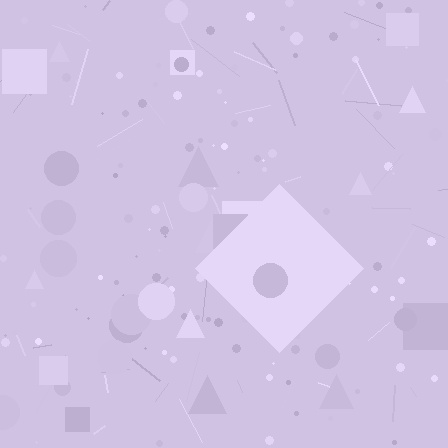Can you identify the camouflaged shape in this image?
The camouflaged shape is a diamond.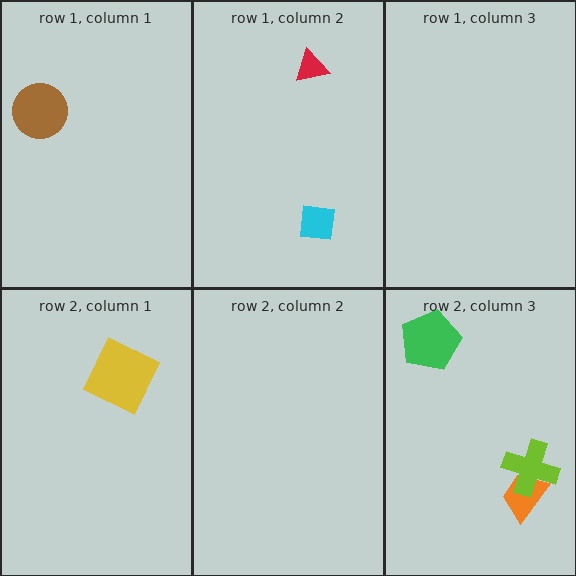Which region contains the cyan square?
The row 1, column 2 region.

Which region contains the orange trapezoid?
The row 2, column 3 region.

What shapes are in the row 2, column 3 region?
The orange trapezoid, the green pentagon, the lime cross.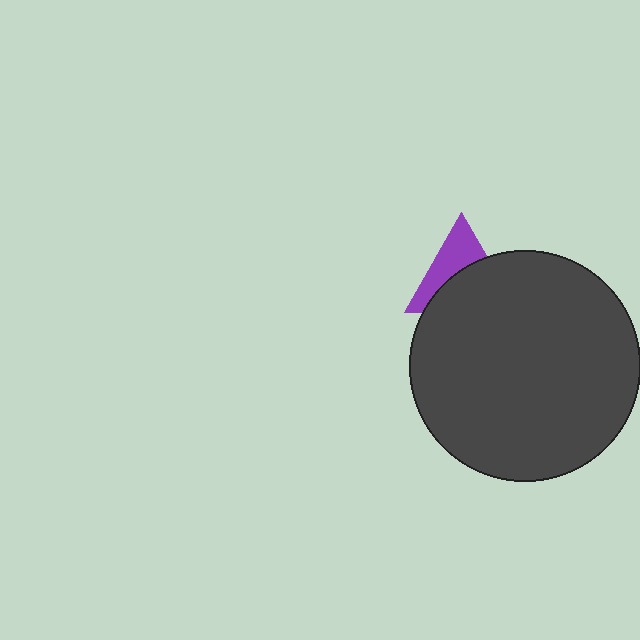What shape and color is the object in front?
The object in front is a dark gray circle.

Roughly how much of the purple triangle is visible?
A small part of it is visible (roughly 44%).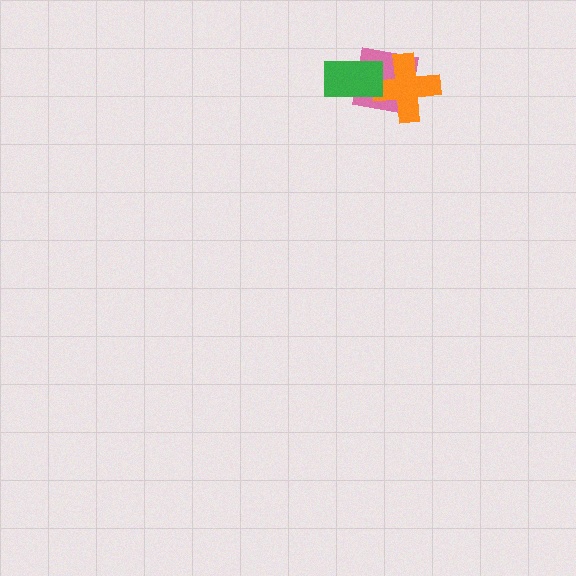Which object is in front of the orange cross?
The green rectangle is in front of the orange cross.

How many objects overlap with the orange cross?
2 objects overlap with the orange cross.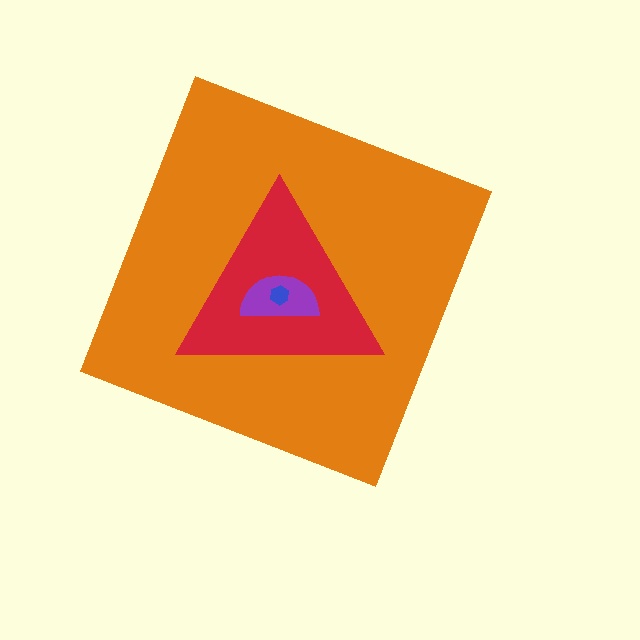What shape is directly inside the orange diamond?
The red triangle.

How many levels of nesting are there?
4.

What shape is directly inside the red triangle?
The purple semicircle.